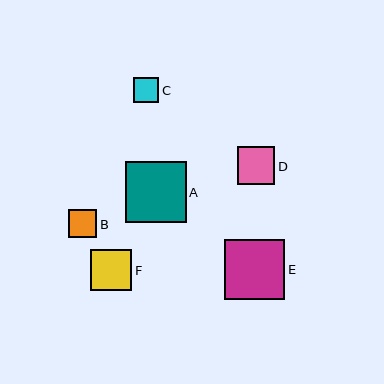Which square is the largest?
Square A is the largest with a size of approximately 61 pixels.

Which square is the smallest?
Square C is the smallest with a size of approximately 25 pixels.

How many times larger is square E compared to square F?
Square E is approximately 1.5 times the size of square F.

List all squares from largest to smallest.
From largest to smallest: A, E, F, D, B, C.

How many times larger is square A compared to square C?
Square A is approximately 2.4 times the size of square C.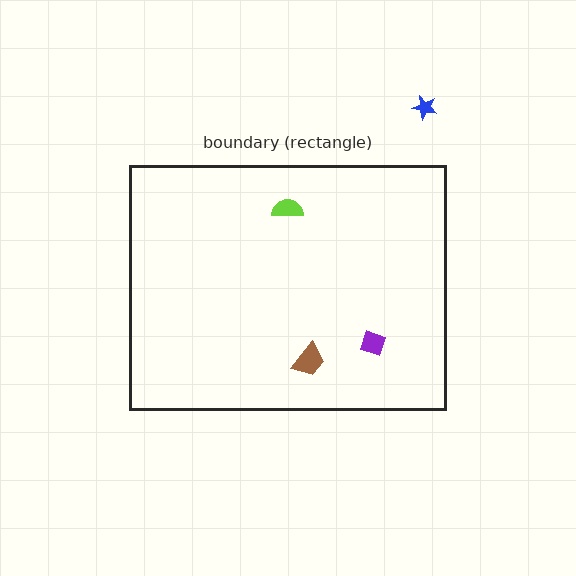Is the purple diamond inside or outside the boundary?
Inside.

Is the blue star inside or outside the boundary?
Outside.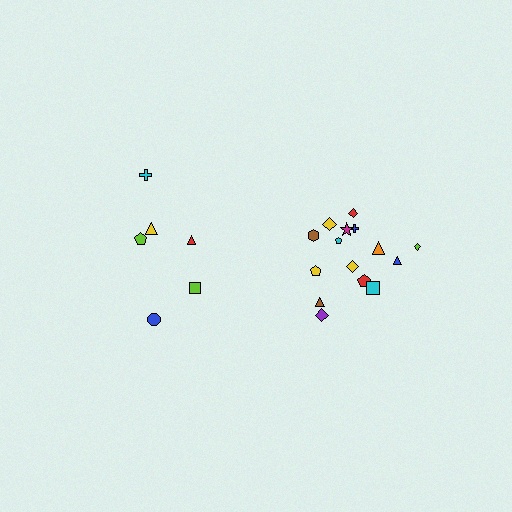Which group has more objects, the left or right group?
The right group.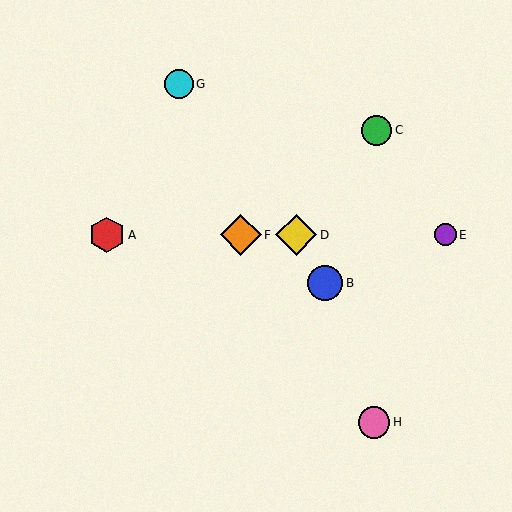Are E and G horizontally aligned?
No, E is at y≈235 and G is at y≈84.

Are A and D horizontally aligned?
Yes, both are at y≈235.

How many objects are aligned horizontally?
4 objects (A, D, E, F) are aligned horizontally.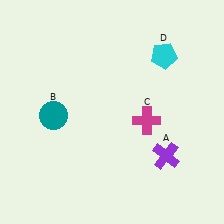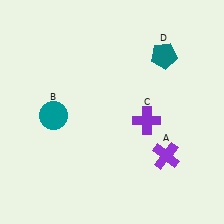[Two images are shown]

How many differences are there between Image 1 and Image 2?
There are 2 differences between the two images.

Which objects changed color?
C changed from magenta to purple. D changed from cyan to teal.